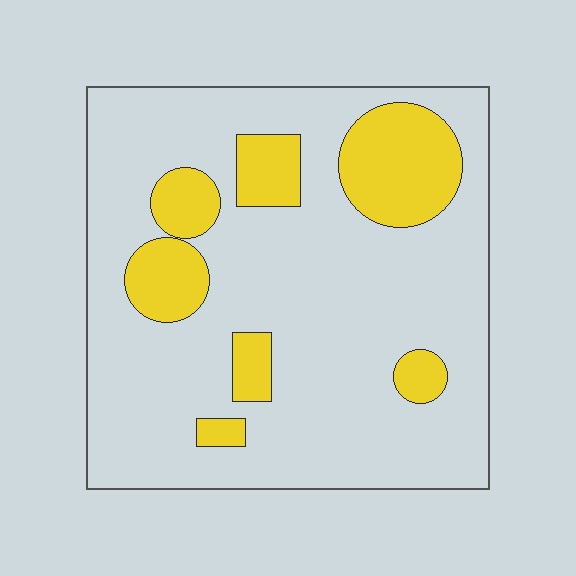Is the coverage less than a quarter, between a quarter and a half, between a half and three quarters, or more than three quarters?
Less than a quarter.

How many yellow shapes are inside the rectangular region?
7.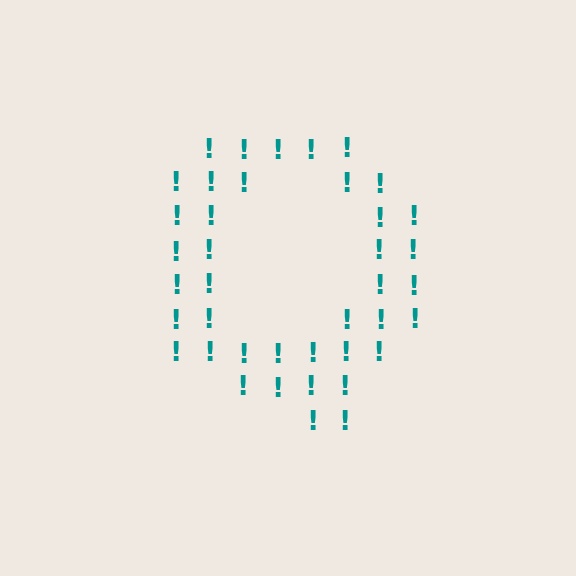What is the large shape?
The large shape is the letter Q.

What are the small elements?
The small elements are exclamation marks.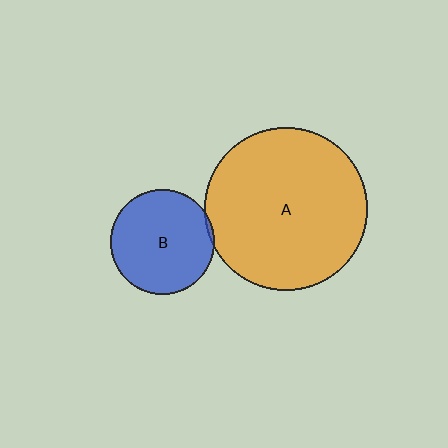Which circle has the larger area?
Circle A (orange).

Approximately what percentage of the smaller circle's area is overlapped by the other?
Approximately 5%.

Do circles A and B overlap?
Yes.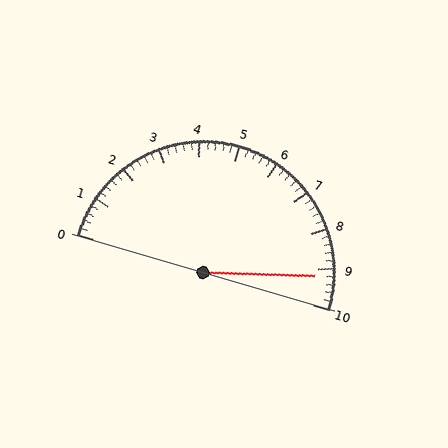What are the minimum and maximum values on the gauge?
The gauge ranges from 0 to 10.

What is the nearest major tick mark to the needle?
The nearest major tick mark is 9.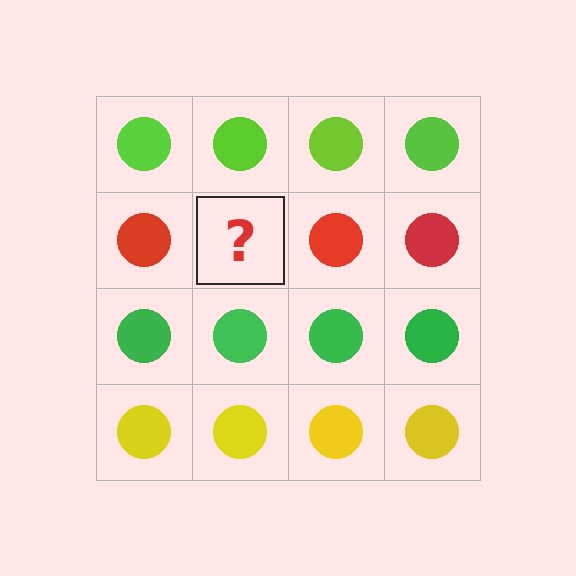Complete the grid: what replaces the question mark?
The question mark should be replaced with a red circle.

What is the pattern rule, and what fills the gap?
The rule is that each row has a consistent color. The gap should be filled with a red circle.